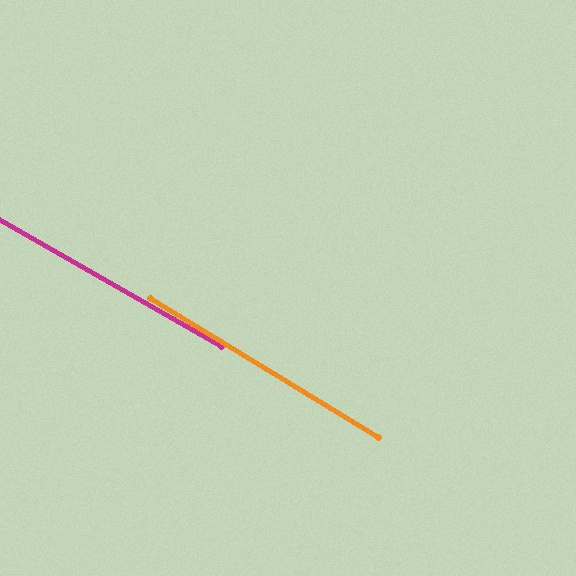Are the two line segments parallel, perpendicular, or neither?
Parallel — their directions differ by only 1.6°.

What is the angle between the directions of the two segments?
Approximately 2 degrees.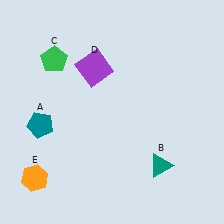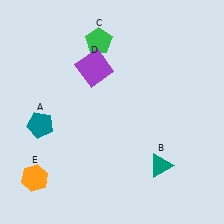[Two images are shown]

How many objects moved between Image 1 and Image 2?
1 object moved between the two images.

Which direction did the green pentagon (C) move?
The green pentagon (C) moved right.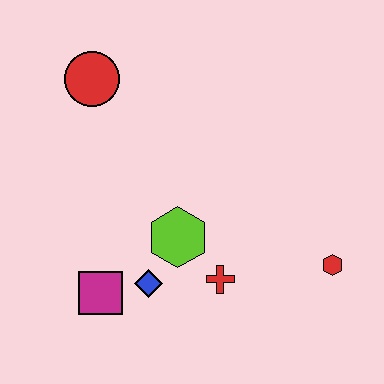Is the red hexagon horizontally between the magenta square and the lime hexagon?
No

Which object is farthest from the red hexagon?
The red circle is farthest from the red hexagon.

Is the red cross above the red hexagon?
No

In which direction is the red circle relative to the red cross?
The red circle is above the red cross.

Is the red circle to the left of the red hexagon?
Yes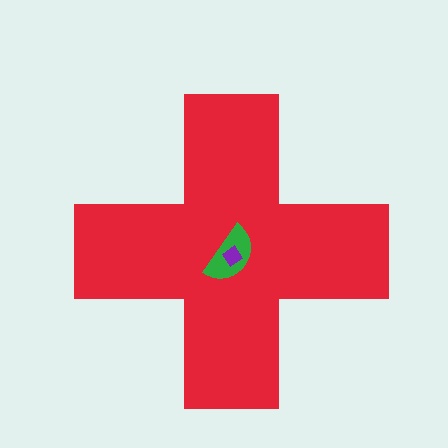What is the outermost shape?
The red cross.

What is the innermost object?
The purple diamond.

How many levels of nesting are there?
3.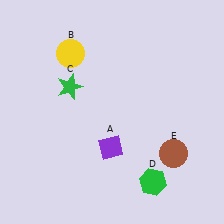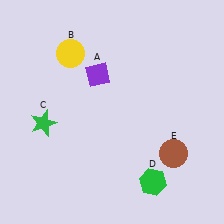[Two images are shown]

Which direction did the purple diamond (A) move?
The purple diamond (A) moved up.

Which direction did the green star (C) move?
The green star (C) moved down.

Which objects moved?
The objects that moved are: the purple diamond (A), the green star (C).